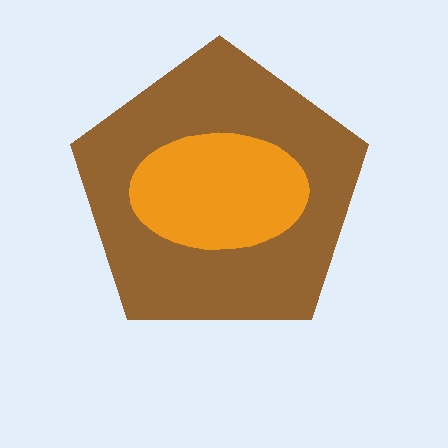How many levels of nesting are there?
2.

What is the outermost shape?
The brown pentagon.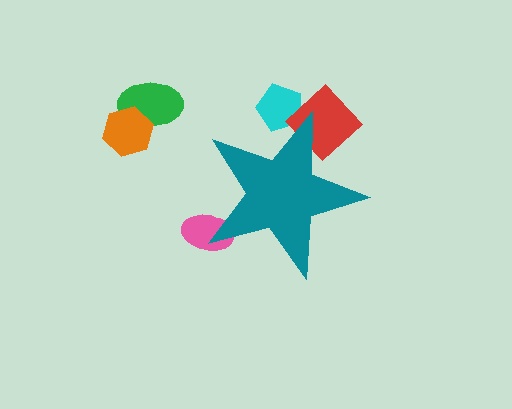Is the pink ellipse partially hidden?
Yes, the pink ellipse is partially hidden behind the teal star.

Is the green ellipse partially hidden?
No, the green ellipse is fully visible.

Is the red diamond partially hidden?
Yes, the red diamond is partially hidden behind the teal star.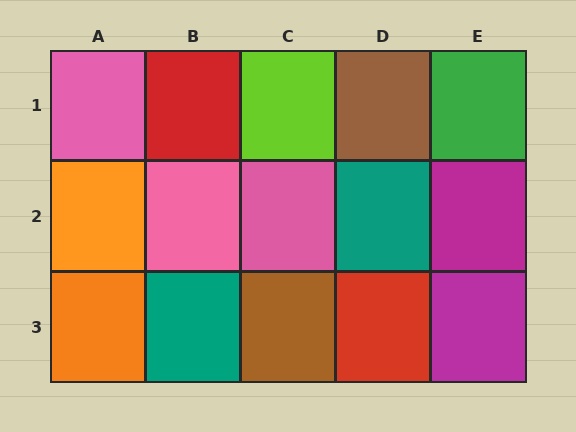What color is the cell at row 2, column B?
Pink.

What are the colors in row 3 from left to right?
Orange, teal, brown, red, magenta.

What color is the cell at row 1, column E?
Green.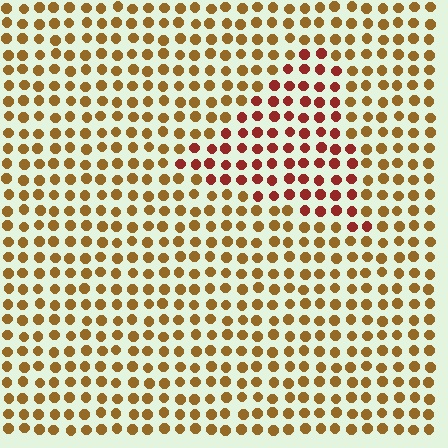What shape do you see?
I see a triangle.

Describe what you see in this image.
The image is filled with small brown elements in a uniform arrangement. A triangle-shaped region is visible where the elements are tinted to a slightly different hue, forming a subtle color boundary.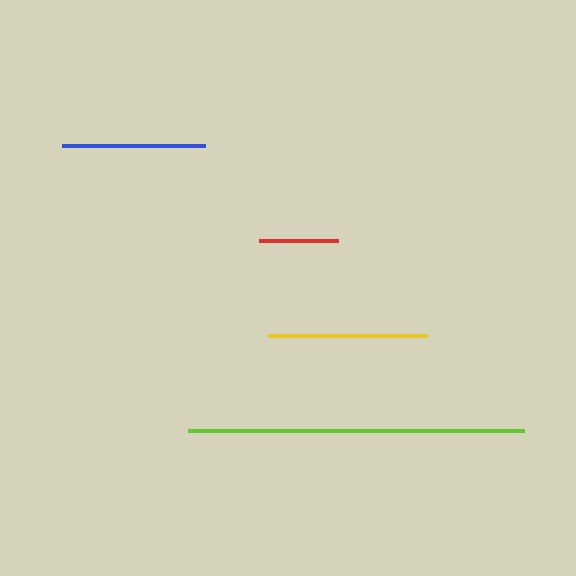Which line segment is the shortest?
The red line is the shortest at approximately 79 pixels.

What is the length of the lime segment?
The lime segment is approximately 336 pixels long.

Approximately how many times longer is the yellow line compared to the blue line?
The yellow line is approximately 1.1 times the length of the blue line.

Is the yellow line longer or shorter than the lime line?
The lime line is longer than the yellow line.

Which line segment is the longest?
The lime line is the longest at approximately 336 pixels.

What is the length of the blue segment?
The blue segment is approximately 144 pixels long.